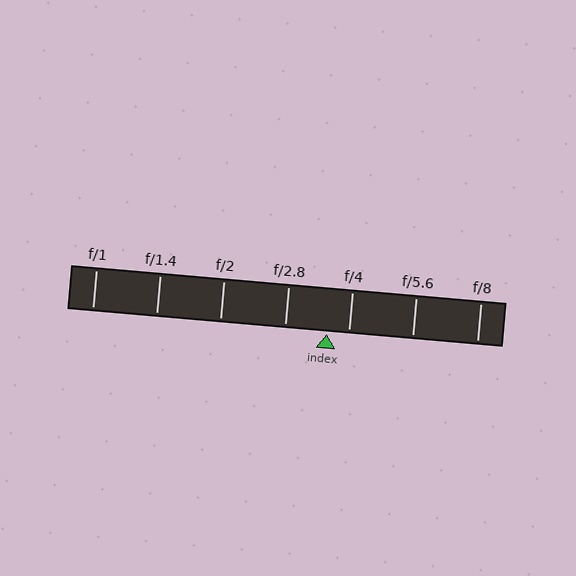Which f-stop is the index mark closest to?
The index mark is closest to f/4.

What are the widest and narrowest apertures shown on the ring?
The widest aperture shown is f/1 and the narrowest is f/8.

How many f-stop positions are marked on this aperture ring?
There are 7 f-stop positions marked.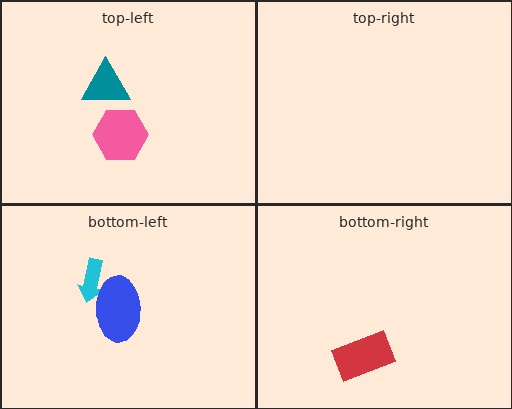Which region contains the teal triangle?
The top-left region.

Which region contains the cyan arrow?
The bottom-left region.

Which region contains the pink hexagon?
The top-left region.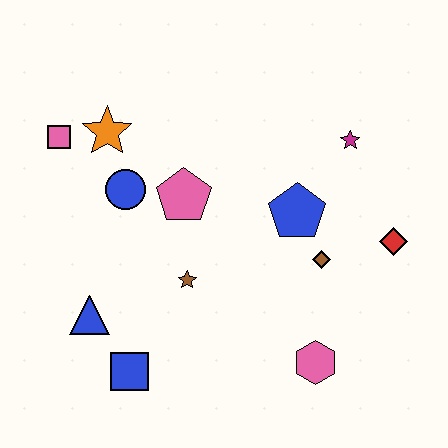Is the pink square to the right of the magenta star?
No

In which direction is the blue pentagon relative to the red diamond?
The blue pentagon is to the left of the red diamond.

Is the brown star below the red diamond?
Yes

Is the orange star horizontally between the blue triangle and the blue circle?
Yes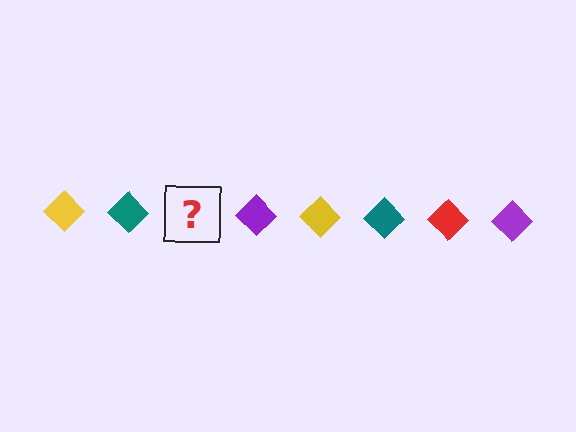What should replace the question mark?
The question mark should be replaced with a red diamond.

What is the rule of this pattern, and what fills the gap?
The rule is that the pattern cycles through yellow, teal, red, purple diamonds. The gap should be filled with a red diamond.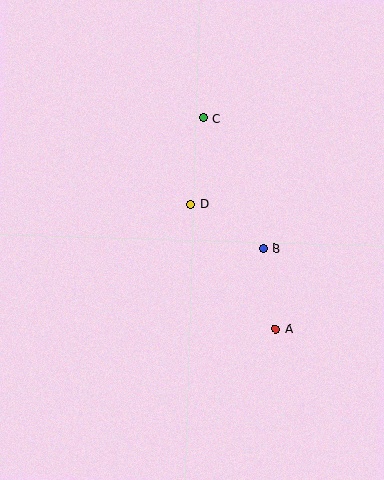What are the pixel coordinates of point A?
Point A is at (276, 329).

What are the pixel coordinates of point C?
Point C is at (203, 118).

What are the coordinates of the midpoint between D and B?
The midpoint between D and B is at (227, 226).